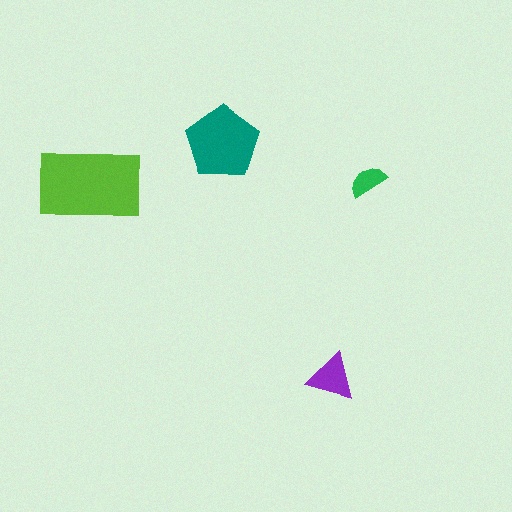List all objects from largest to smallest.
The lime rectangle, the teal pentagon, the purple triangle, the green semicircle.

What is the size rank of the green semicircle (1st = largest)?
4th.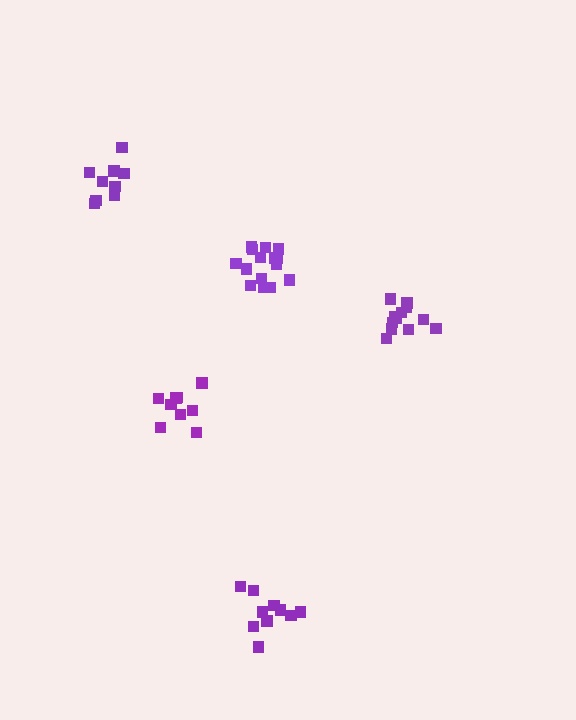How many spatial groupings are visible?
There are 5 spatial groupings.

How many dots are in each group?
Group 1: 10 dots, Group 2: 15 dots, Group 3: 9 dots, Group 4: 12 dots, Group 5: 9 dots (55 total).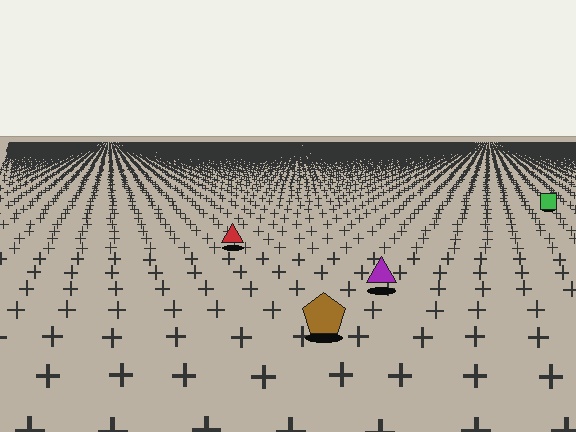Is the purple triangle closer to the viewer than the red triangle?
Yes. The purple triangle is closer — you can tell from the texture gradient: the ground texture is coarser near it.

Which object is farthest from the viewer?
The green square is farthest from the viewer. It appears smaller and the ground texture around it is denser.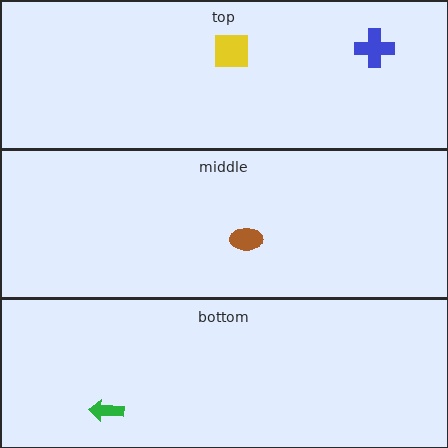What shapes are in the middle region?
The brown ellipse.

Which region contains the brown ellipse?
The middle region.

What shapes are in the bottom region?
The green arrow.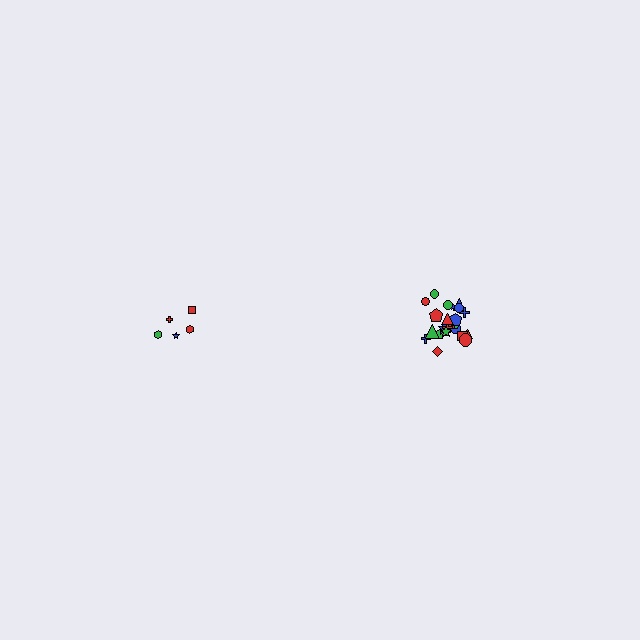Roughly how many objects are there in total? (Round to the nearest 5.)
Roughly 30 objects in total.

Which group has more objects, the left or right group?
The right group.